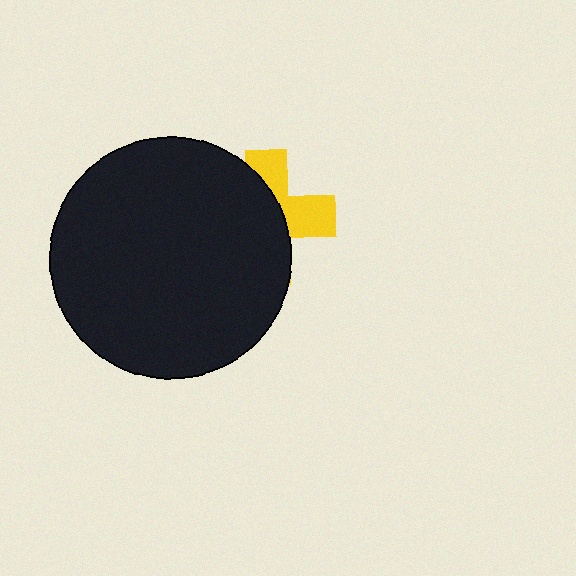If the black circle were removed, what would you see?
You would see the complete yellow cross.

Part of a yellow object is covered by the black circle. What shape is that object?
It is a cross.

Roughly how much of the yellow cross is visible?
A small part of it is visible (roughly 37%).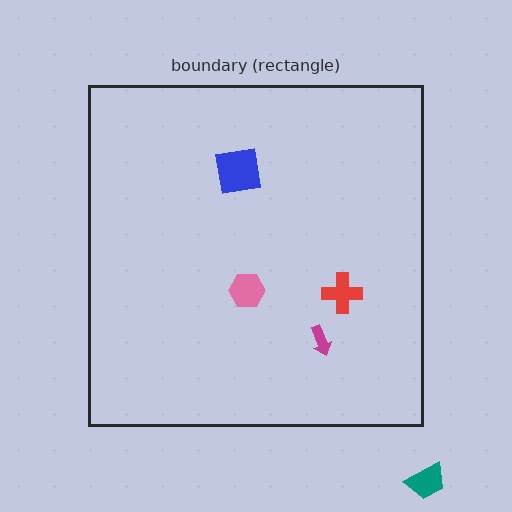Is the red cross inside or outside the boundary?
Inside.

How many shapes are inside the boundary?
4 inside, 1 outside.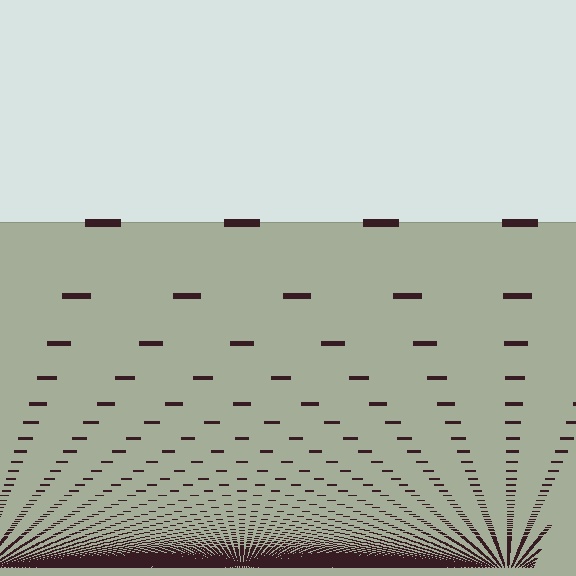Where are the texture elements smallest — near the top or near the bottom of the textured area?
Near the bottom.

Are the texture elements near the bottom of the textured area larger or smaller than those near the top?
Smaller. The gradient is inverted — elements near the bottom are smaller and denser.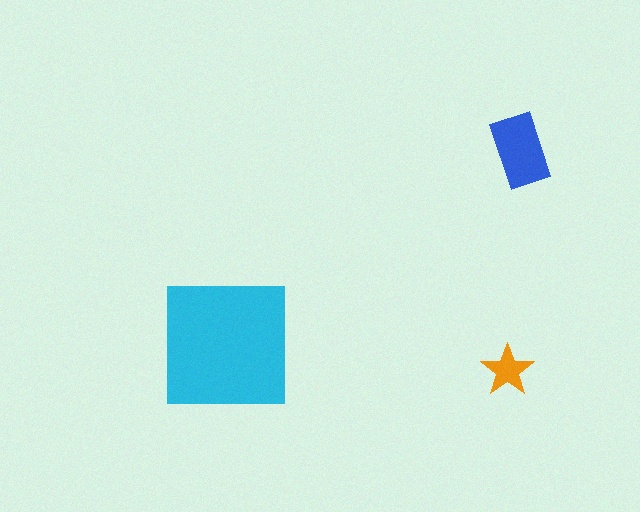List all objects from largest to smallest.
The cyan square, the blue rectangle, the orange star.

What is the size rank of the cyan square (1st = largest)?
1st.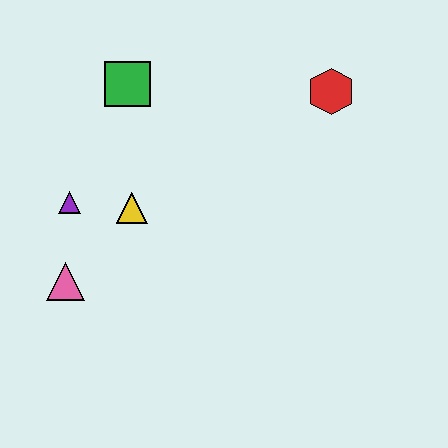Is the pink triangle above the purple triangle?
No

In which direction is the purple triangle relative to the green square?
The purple triangle is below the green square.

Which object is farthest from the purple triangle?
The red hexagon is farthest from the purple triangle.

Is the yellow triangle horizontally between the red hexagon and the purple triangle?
Yes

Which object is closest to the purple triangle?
The yellow triangle is closest to the purple triangle.